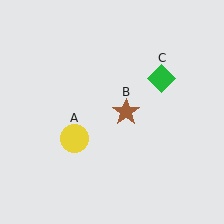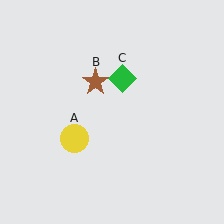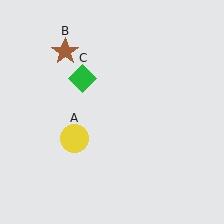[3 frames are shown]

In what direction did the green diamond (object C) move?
The green diamond (object C) moved left.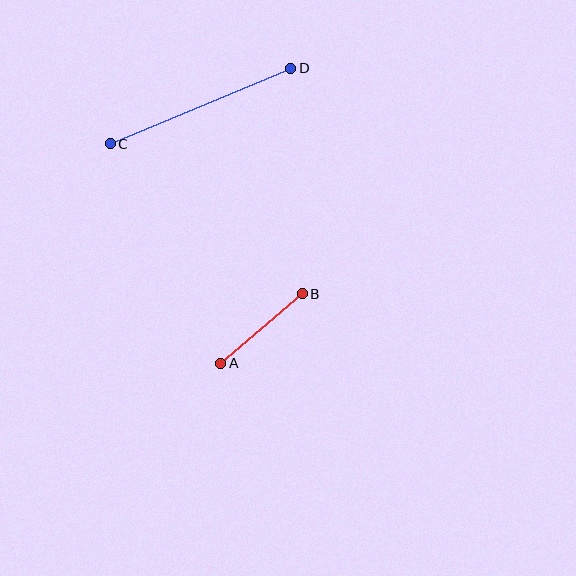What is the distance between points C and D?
The distance is approximately 196 pixels.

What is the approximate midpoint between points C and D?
The midpoint is at approximately (201, 106) pixels.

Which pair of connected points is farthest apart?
Points C and D are farthest apart.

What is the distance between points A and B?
The distance is approximately 107 pixels.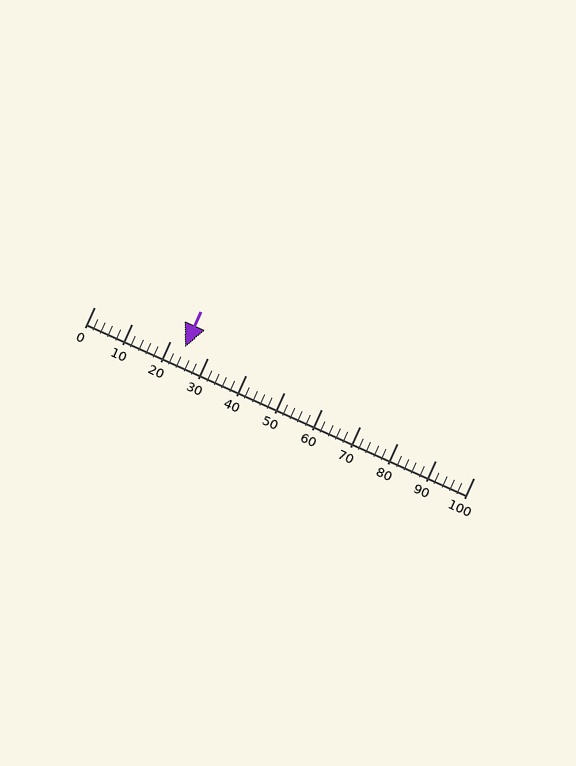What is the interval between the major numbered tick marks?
The major tick marks are spaced 10 units apart.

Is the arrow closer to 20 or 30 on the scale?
The arrow is closer to 20.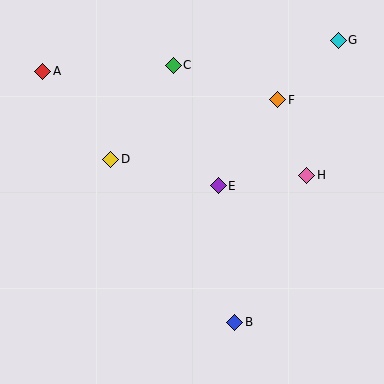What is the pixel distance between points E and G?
The distance between E and G is 189 pixels.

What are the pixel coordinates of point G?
Point G is at (338, 40).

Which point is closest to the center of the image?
Point E at (218, 186) is closest to the center.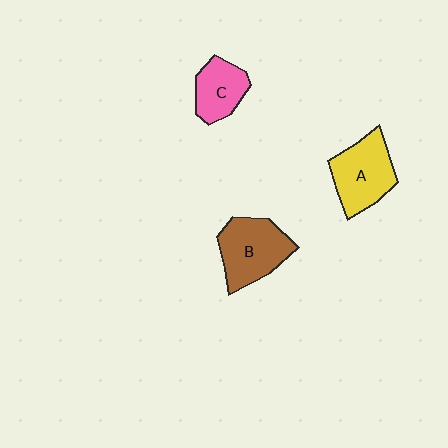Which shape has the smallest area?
Shape C (pink).